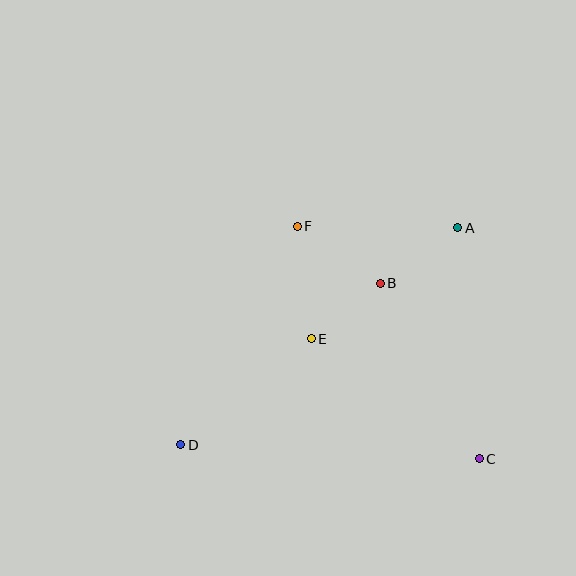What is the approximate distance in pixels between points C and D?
The distance between C and D is approximately 299 pixels.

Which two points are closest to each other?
Points B and E are closest to each other.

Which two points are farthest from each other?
Points A and D are farthest from each other.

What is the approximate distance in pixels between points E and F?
The distance between E and F is approximately 114 pixels.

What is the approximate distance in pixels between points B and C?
The distance between B and C is approximately 202 pixels.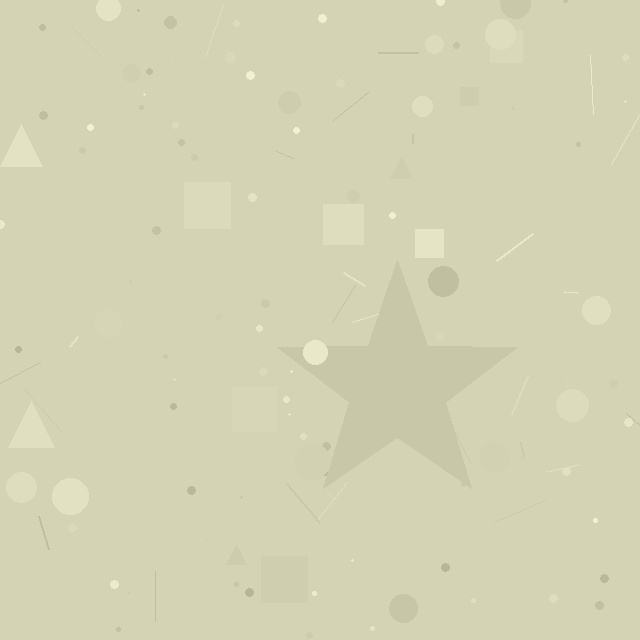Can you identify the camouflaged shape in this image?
The camouflaged shape is a star.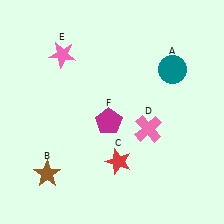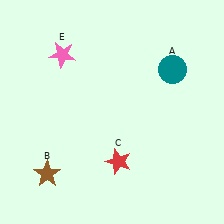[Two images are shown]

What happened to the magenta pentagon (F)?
The magenta pentagon (F) was removed in Image 2. It was in the bottom-left area of Image 1.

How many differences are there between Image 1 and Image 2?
There are 2 differences between the two images.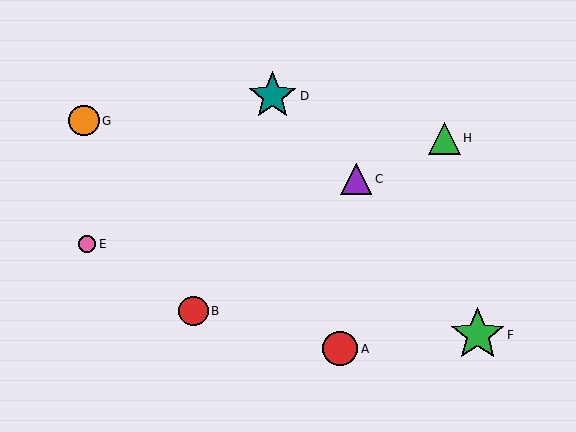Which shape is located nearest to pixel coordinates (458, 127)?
The green triangle (labeled H) at (444, 138) is nearest to that location.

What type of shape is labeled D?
Shape D is a teal star.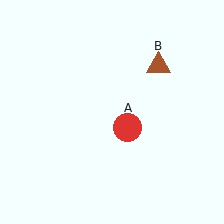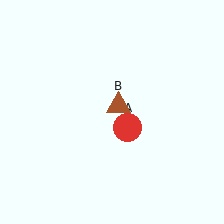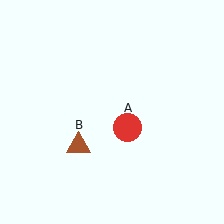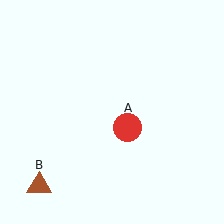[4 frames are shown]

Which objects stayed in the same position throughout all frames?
Red circle (object A) remained stationary.